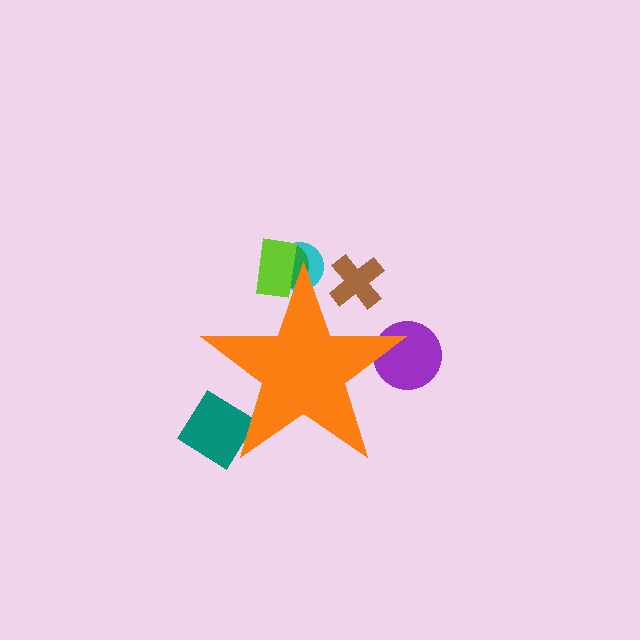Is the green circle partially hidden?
Yes, the green circle is partially hidden behind the orange star.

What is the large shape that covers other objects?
An orange star.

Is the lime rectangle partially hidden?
Yes, the lime rectangle is partially hidden behind the orange star.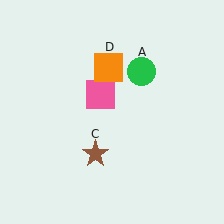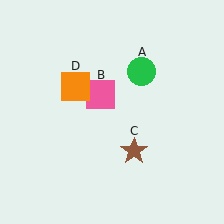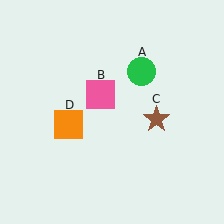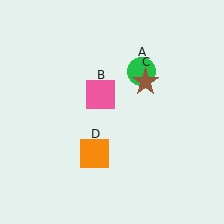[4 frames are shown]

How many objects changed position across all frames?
2 objects changed position: brown star (object C), orange square (object D).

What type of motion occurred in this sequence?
The brown star (object C), orange square (object D) rotated counterclockwise around the center of the scene.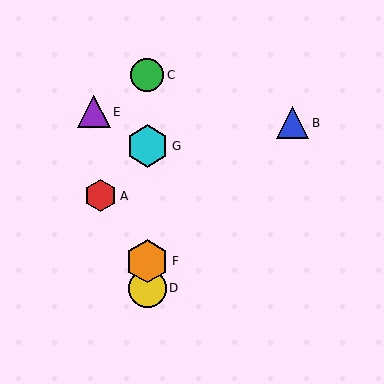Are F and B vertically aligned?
No, F is at x≈147 and B is at x≈293.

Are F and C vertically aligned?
Yes, both are at x≈147.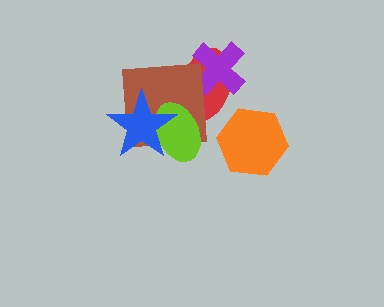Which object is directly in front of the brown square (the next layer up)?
The lime ellipse is directly in front of the brown square.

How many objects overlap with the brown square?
3 objects overlap with the brown square.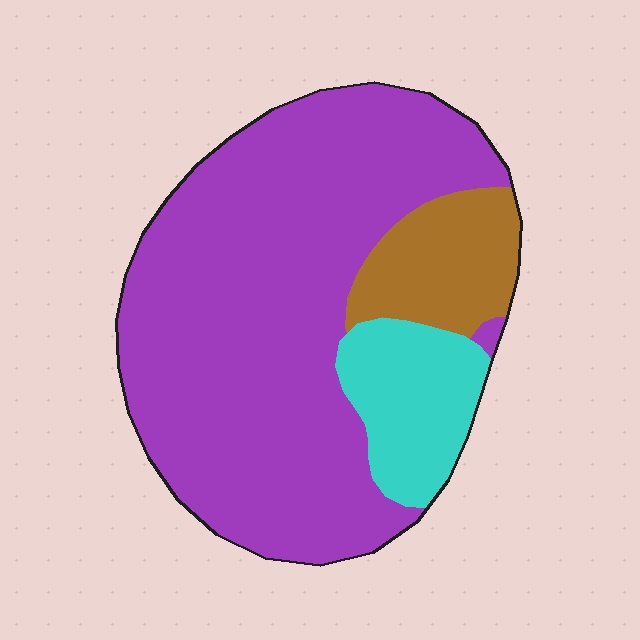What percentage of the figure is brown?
Brown takes up about one eighth (1/8) of the figure.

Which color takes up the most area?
Purple, at roughly 75%.